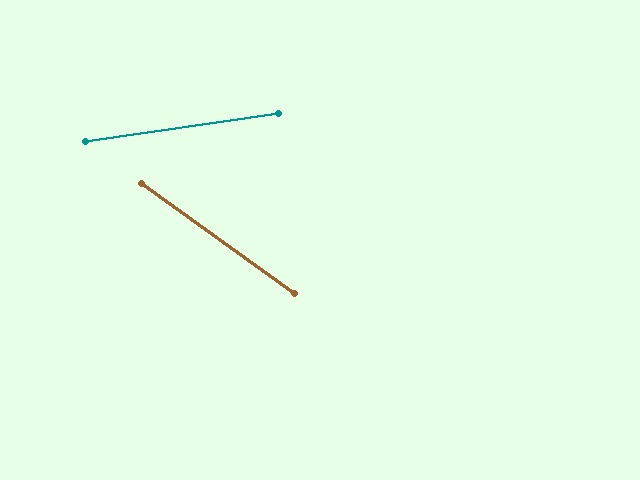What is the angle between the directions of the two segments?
Approximately 44 degrees.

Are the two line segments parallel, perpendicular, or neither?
Neither parallel nor perpendicular — they differ by about 44°.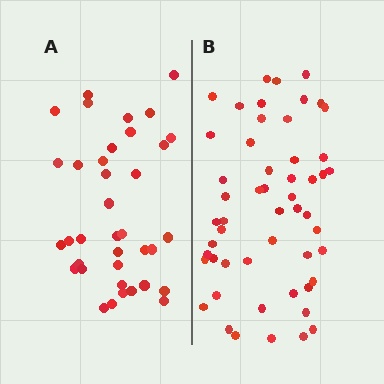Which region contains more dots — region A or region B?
Region B (the right region) has more dots.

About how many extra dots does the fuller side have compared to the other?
Region B has approximately 15 more dots than region A.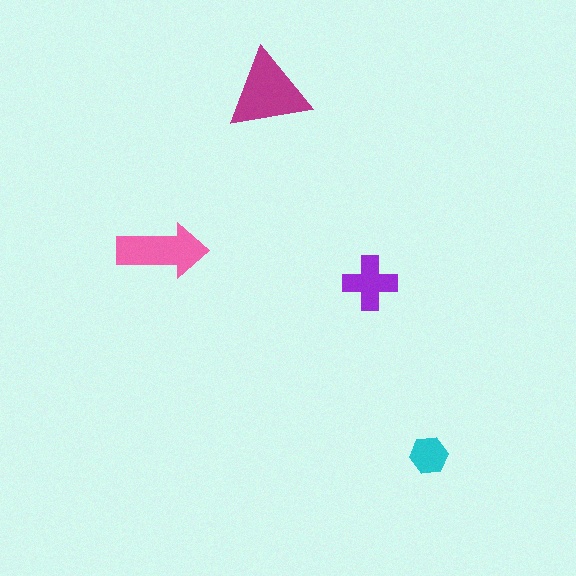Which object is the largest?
The magenta triangle.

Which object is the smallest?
The cyan hexagon.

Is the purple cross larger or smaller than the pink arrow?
Smaller.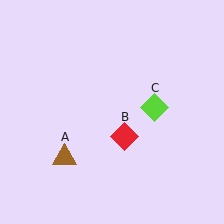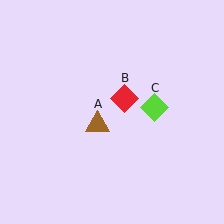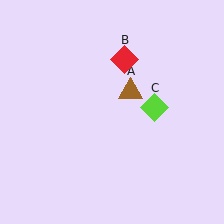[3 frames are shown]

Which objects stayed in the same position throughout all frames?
Lime diamond (object C) remained stationary.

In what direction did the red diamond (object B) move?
The red diamond (object B) moved up.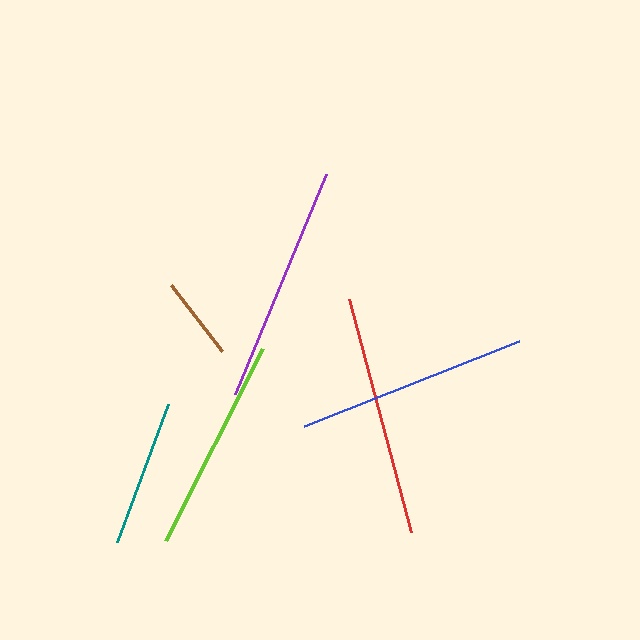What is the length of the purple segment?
The purple segment is approximately 239 pixels long.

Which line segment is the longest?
The red line is the longest at approximately 241 pixels.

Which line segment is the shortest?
The brown line is the shortest at approximately 83 pixels.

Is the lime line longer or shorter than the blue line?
The blue line is longer than the lime line.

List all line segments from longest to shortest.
From longest to shortest: red, purple, blue, lime, teal, brown.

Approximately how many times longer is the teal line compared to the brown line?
The teal line is approximately 1.8 times the length of the brown line.